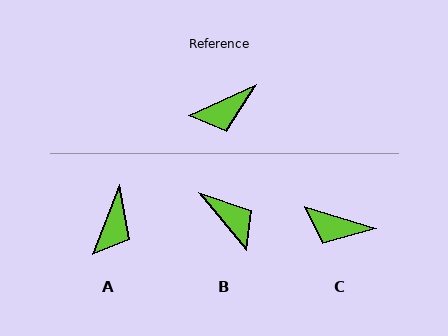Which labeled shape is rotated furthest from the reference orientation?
B, about 105 degrees away.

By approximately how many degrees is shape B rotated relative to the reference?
Approximately 105 degrees counter-clockwise.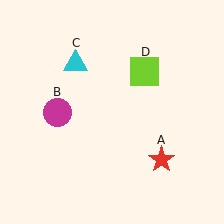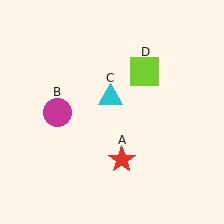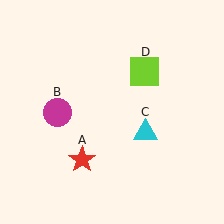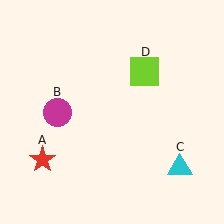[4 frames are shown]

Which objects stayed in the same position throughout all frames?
Magenta circle (object B) and lime square (object D) remained stationary.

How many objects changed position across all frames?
2 objects changed position: red star (object A), cyan triangle (object C).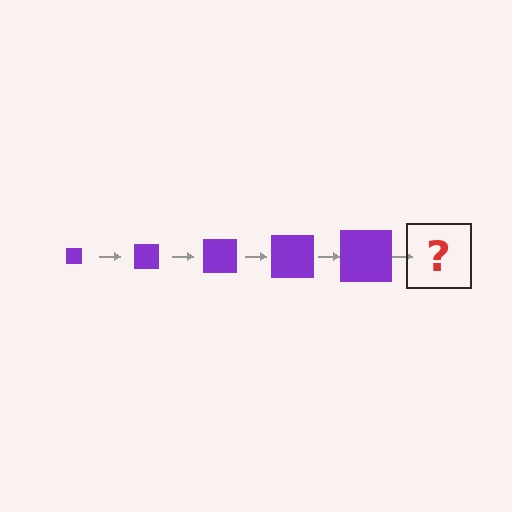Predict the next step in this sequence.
The next step is a purple square, larger than the previous one.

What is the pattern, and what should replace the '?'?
The pattern is that the square gets progressively larger each step. The '?' should be a purple square, larger than the previous one.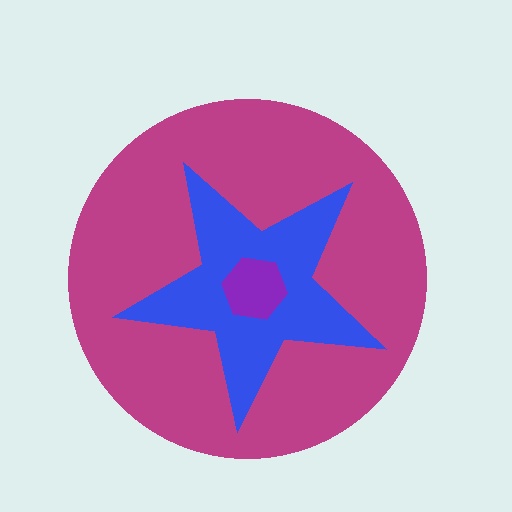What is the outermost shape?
The magenta circle.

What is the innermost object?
The purple hexagon.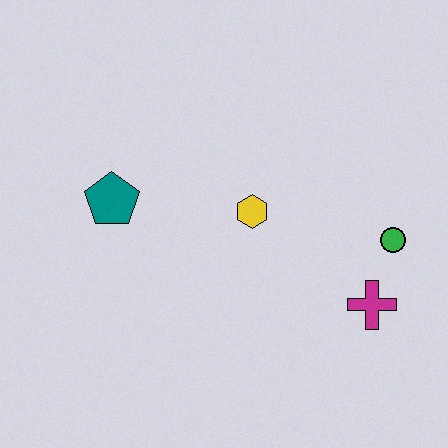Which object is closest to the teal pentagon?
The yellow hexagon is closest to the teal pentagon.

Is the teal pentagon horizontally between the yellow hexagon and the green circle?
No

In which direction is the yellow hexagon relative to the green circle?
The yellow hexagon is to the left of the green circle.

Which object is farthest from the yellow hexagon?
The magenta cross is farthest from the yellow hexagon.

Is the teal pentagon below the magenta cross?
No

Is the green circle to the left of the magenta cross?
No